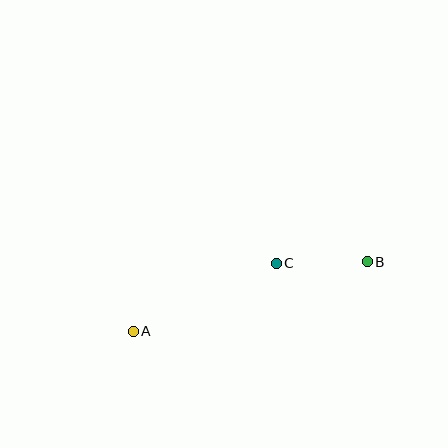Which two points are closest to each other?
Points B and C are closest to each other.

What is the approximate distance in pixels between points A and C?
The distance between A and C is approximately 158 pixels.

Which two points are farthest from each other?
Points A and B are farthest from each other.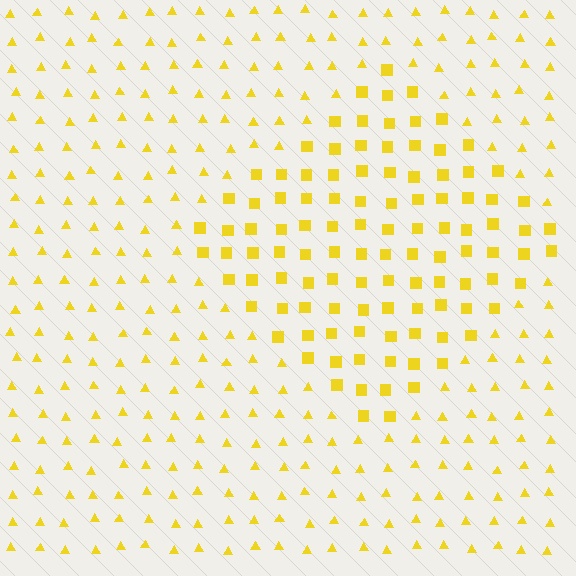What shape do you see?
I see a diamond.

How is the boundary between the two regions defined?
The boundary is defined by a change in element shape: squares inside vs. triangles outside. All elements share the same color and spacing.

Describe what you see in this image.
The image is filled with small yellow elements arranged in a uniform grid. A diamond-shaped region contains squares, while the surrounding area contains triangles. The boundary is defined purely by the change in element shape.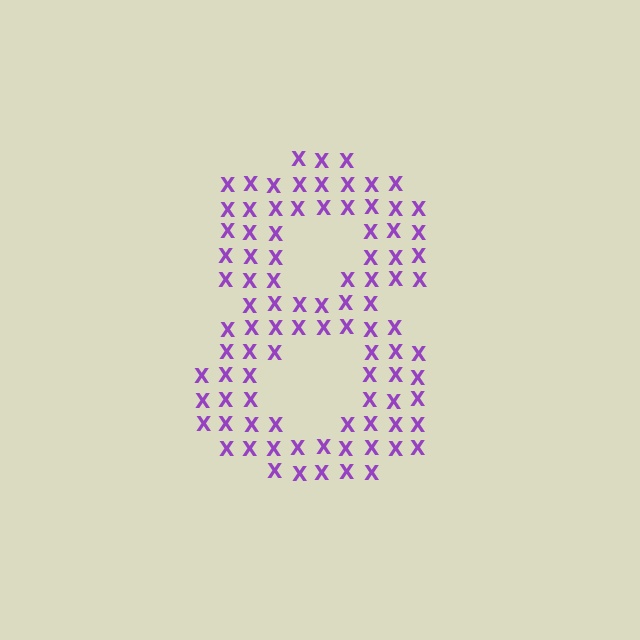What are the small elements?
The small elements are letter X's.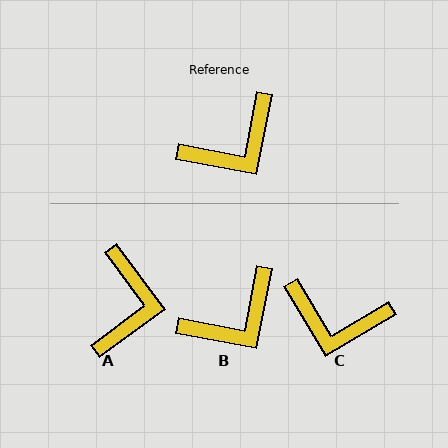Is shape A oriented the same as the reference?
No, it is off by about 47 degrees.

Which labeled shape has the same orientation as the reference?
B.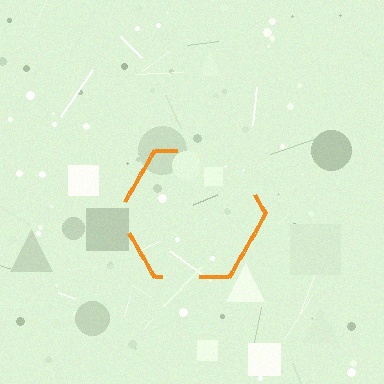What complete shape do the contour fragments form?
The contour fragments form a hexagon.